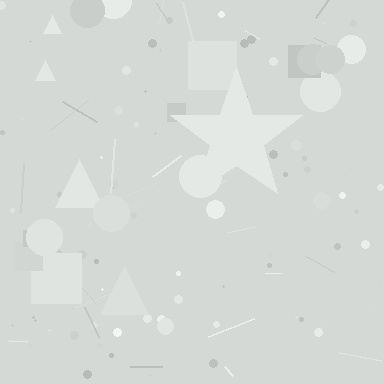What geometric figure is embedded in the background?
A star is embedded in the background.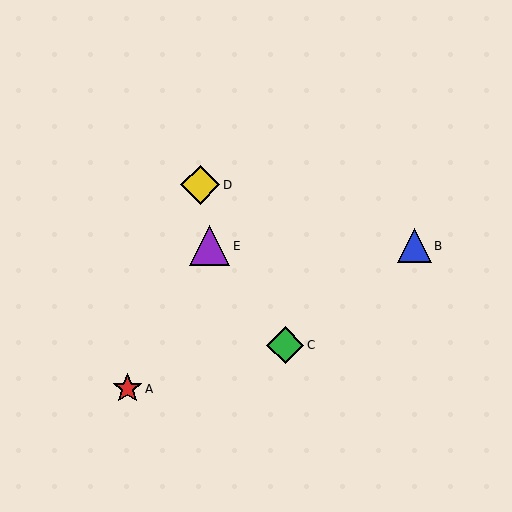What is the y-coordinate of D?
Object D is at y≈185.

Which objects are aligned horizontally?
Objects B, E are aligned horizontally.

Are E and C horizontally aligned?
No, E is at y≈246 and C is at y≈345.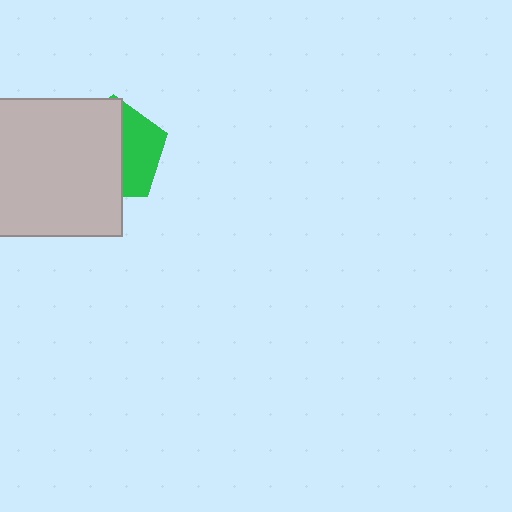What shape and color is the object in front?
The object in front is a light gray square.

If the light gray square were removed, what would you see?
You would see the complete green pentagon.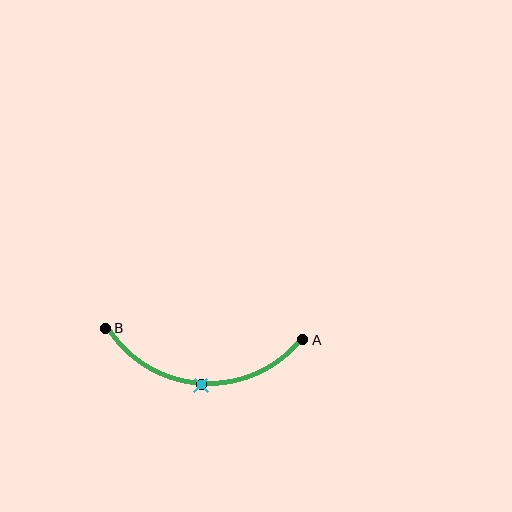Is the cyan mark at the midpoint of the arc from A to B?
Yes. The cyan mark lies on the arc at equal arc-length from both A and B — it is the arc midpoint.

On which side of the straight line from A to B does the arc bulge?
The arc bulges below the straight line connecting A and B.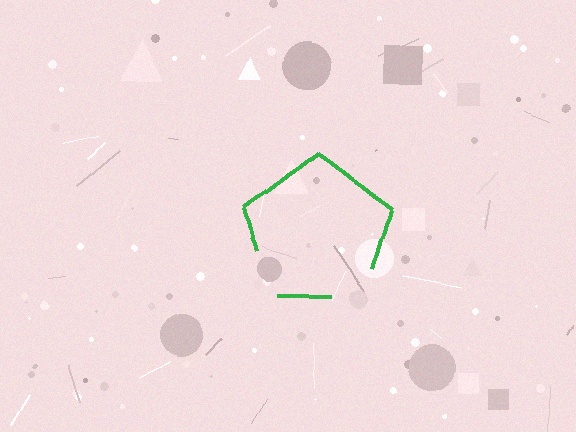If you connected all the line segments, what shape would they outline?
They would outline a pentagon.